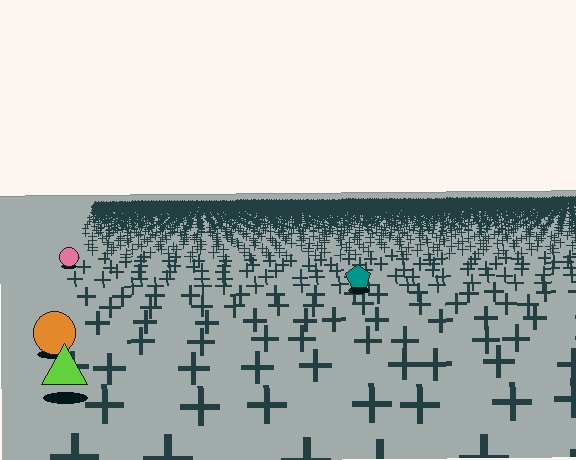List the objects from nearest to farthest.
From nearest to farthest: the lime triangle, the orange circle, the teal pentagon, the pink circle.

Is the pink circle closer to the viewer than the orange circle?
No. The orange circle is closer — you can tell from the texture gradient: the ground texture is coarser near it.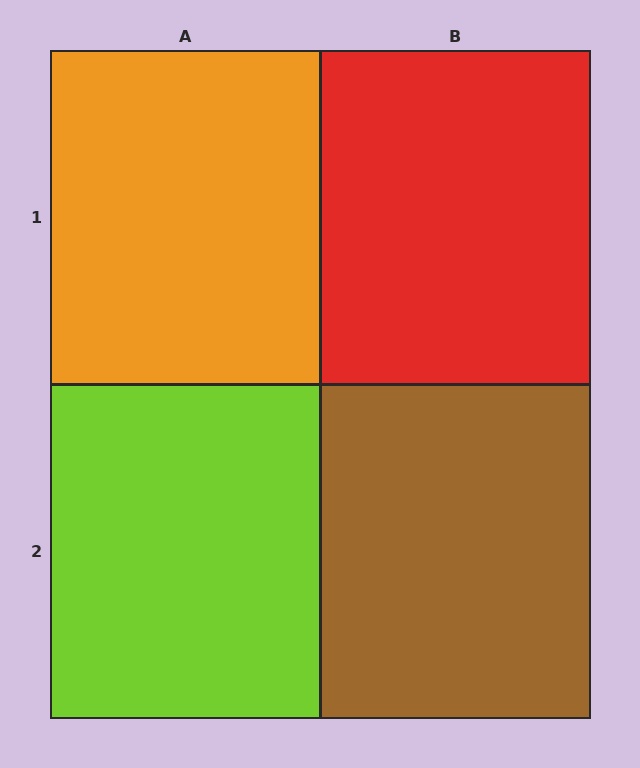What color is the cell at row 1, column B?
Red.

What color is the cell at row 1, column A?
Orange.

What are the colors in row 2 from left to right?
Lime, brown.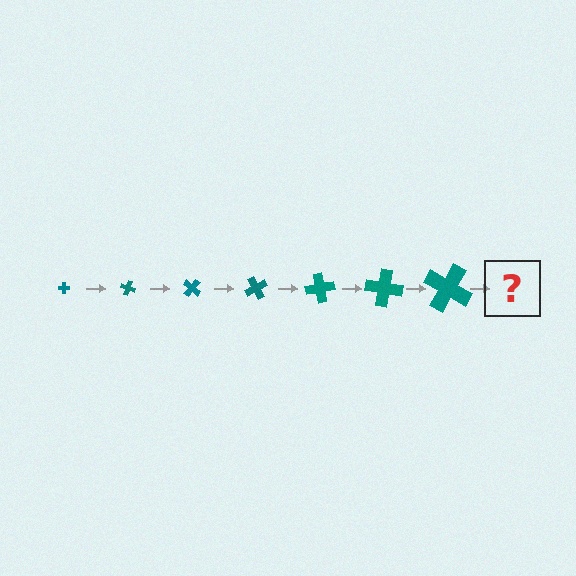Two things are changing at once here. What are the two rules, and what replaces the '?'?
The two rules are that the cross grows larger each step and it rotates 20 degrees each step. The '?' should be a cross, larger than the previous one and rotated 140 degrees from the start.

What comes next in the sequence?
The next element should be a cross, larger than the previous one and rotated 140 degrees from the start.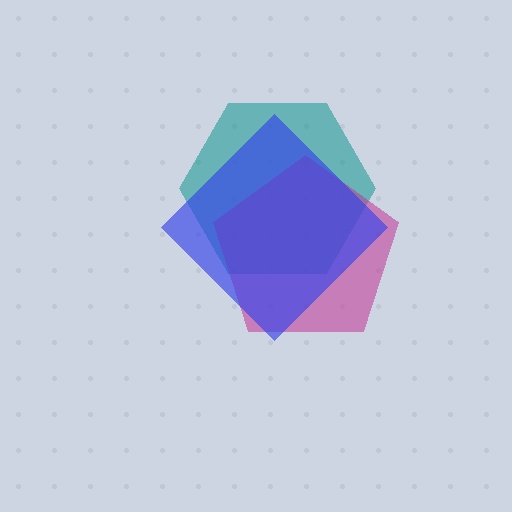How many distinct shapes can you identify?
There are 3 distinct shapes: a teal hexagon, a magenta pentagon, a blue diamond.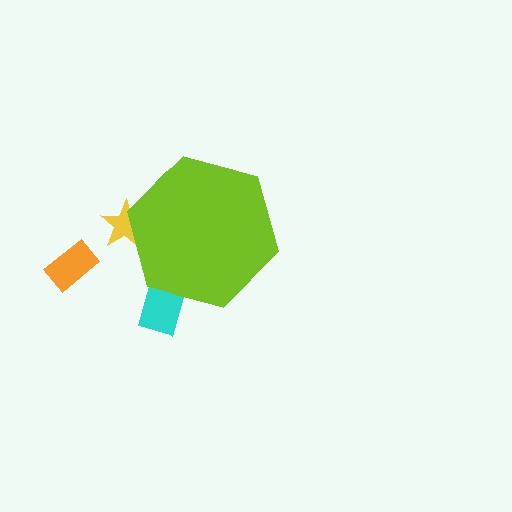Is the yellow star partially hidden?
Yes, the yellow star is partially hidden behind the lime hexagon.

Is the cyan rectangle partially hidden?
Yes, the cyan rectangle is partially hidden behind the lime hexagon.